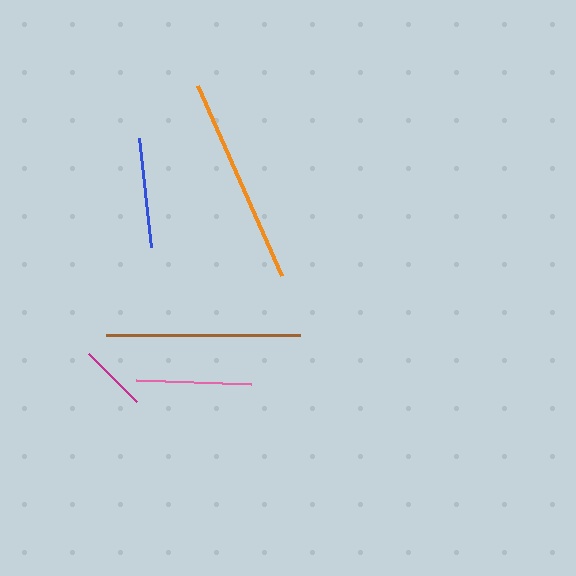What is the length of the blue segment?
The blue segment is approximately 110 pixels long.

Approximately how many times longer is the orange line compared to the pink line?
The orange line is approximately 1.8 times the length of the pink line.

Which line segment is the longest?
The orange line is the longest at approximately 207 pixels.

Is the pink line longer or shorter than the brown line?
The brown line is longer than the pink line.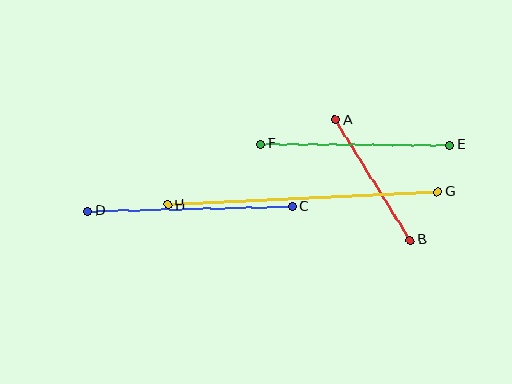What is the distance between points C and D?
The distance is approximately 204 pixels.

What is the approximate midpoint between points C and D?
The midpoint is at approximately (190, 209) pixels.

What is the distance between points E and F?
The distance is approximately 189 pixels.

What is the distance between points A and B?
The distance is approximately 141 pixels.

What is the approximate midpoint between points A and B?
The midpoint is at approximately (373, 180) pixels.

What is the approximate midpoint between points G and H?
The midpoint is at approximately (303, 198) pixels.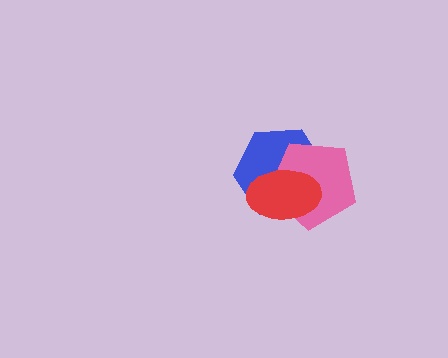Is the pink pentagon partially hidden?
Yes, it is partially covered by another shape.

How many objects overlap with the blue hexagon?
2 objects overlap with the blue hexagon.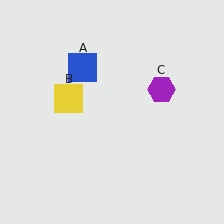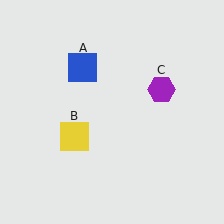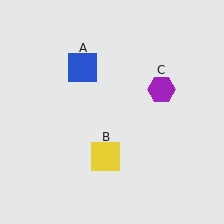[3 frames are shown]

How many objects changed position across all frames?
1 object changed position: yellow square (object B).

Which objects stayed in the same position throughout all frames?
Blue square (object A) and purple hexagon (object C) remained stationary.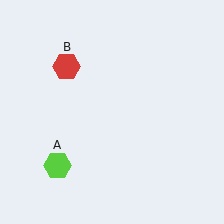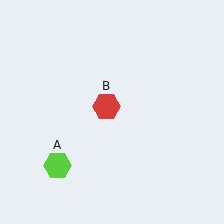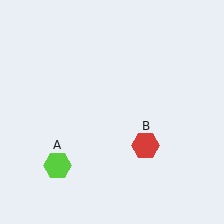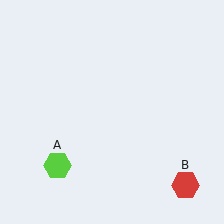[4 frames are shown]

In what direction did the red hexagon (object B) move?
The red hexagon (object B) moved down and to the right.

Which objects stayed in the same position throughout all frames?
Lime hexagon (object A) remained stationary.